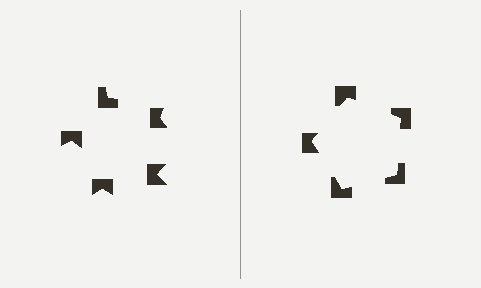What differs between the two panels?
The notched squares are positioned identically on both sides; only the wedge orientations differ. On the right they align to a pentagon; on the left they are misaligned.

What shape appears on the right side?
An illusory pentagon.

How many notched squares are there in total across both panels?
10 — 5 on each side.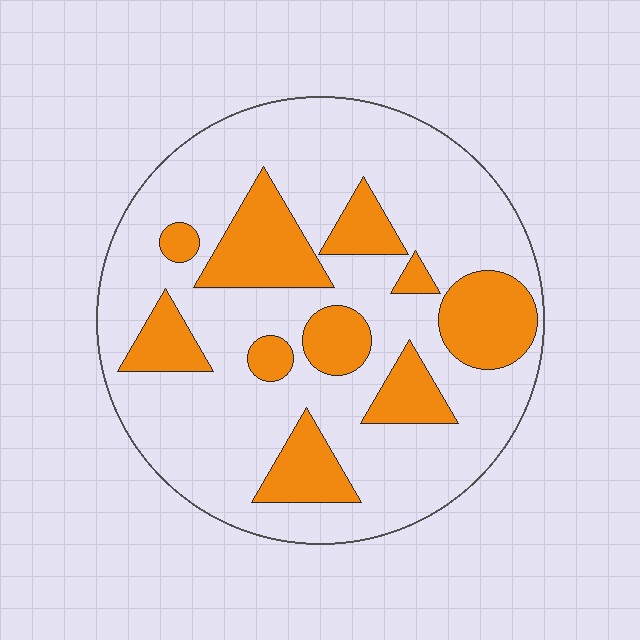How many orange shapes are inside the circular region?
10.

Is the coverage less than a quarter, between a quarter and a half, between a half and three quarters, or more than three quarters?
Between a quarter and a half.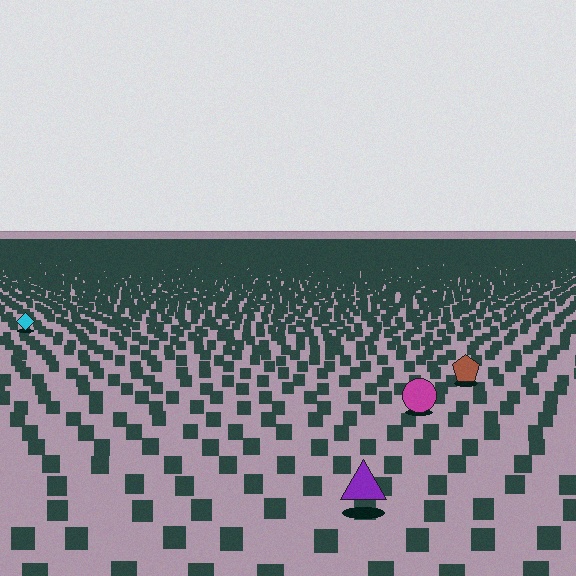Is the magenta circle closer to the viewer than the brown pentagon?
Yes. The magenta circle is closer — you can tell from the texture gradient: the ground texture is coarser near it.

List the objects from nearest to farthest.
From nearest to farthest: the purple triangle, the magenta circle, the brown pentagon, the cyan diamond.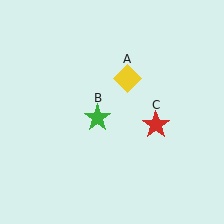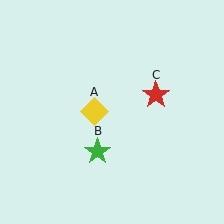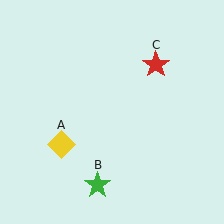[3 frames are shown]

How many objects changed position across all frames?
3 objects changed position: yellow diamond (object A), green star (object B), red star (object C).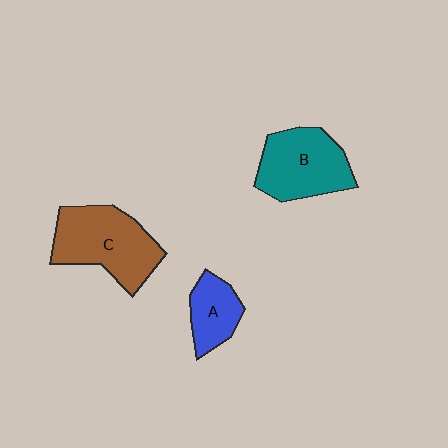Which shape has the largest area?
Shape C (brown).